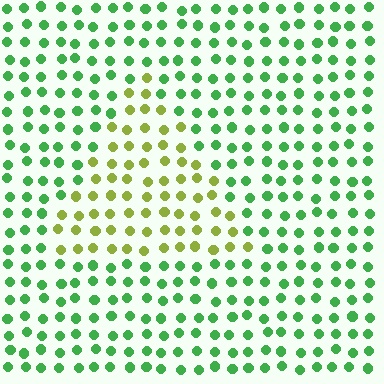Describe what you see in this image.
The image is filled with small green elements in a uniform arrangement. A triangle-shaped region is visible where the elements are tinted to a slightly different hue, forming a subtle color boundary.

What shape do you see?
I see a triangle.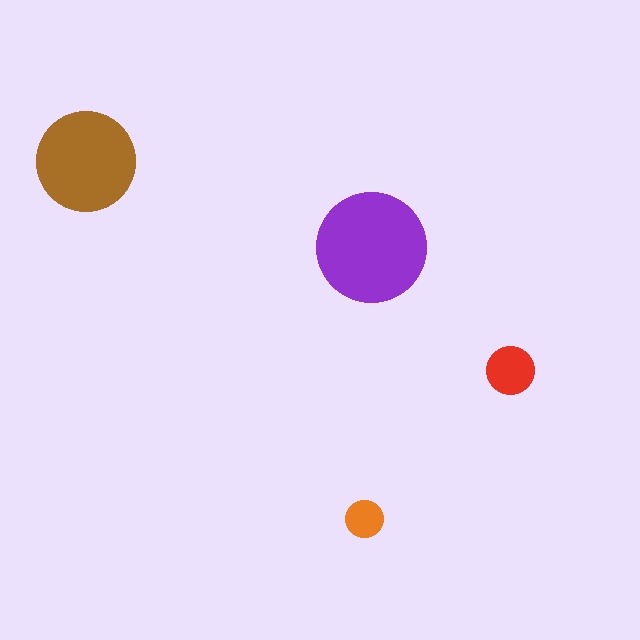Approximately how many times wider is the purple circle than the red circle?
About 2.5 times wider.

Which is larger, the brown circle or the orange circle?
The brown one.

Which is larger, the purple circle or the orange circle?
The purple one.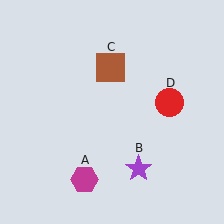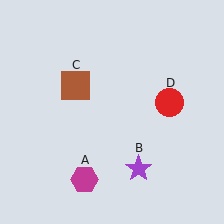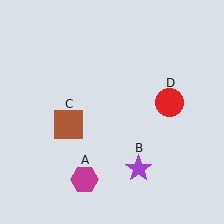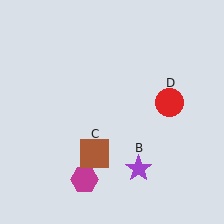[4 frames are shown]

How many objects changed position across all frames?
1 object changed position: brown square (object C).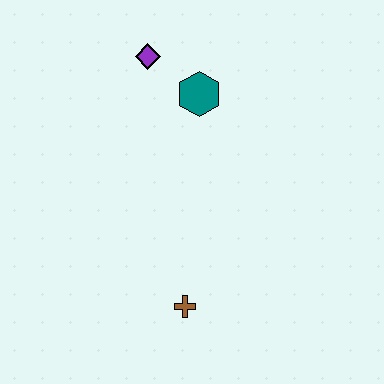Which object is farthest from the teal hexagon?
The brown cross is farthest from the teal hexagon.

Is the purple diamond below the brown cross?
No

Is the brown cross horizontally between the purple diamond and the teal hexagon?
Yes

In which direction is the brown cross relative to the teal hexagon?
The brown cross is below the teal hexagon.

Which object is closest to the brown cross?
The teal hexagon is closest to the brown cross.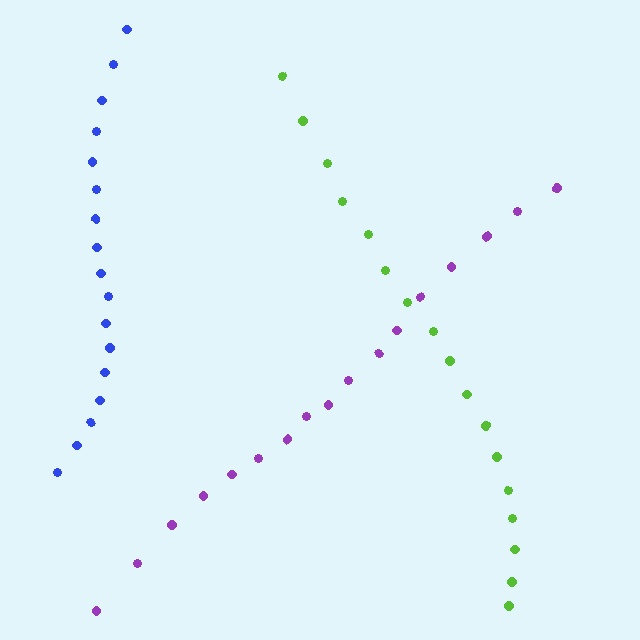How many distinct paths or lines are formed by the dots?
There are 3 distinct paths.